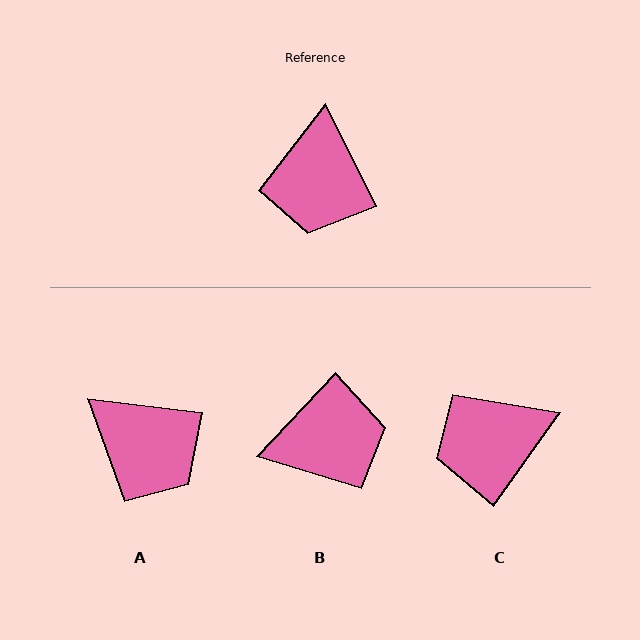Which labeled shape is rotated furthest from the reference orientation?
B, about 111 degrees away.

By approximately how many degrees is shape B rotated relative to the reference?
Approximately 111 degrees counter-clockwise.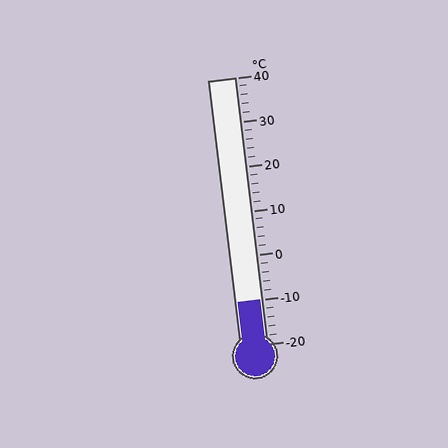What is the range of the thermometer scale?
The thermometer scale ranges from -20°C to 40°C.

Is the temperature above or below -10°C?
The temperature is at -10°C.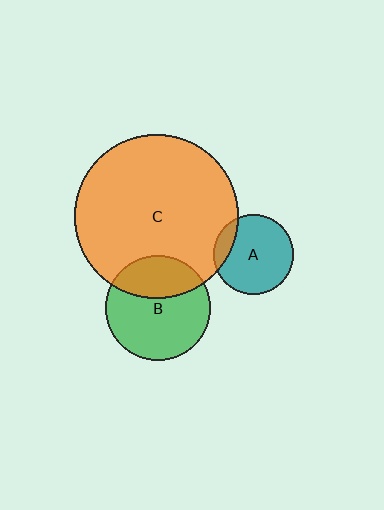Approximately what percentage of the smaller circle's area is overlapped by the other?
Approximately 30%.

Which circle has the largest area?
Circle C (orange).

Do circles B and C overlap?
Yes.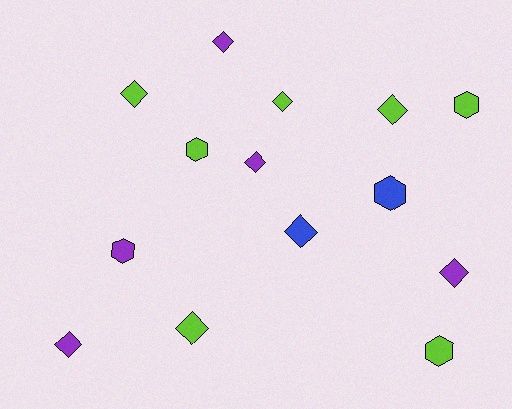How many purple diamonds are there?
There are 4 purple diamonds.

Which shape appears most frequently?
Diamond, with 9 objects.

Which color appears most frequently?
Lime, with 7 objects.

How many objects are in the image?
There are 14 objects.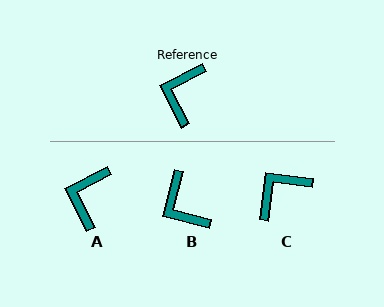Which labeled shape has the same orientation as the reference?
A.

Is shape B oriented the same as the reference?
No, it is off by about 48 degrees.